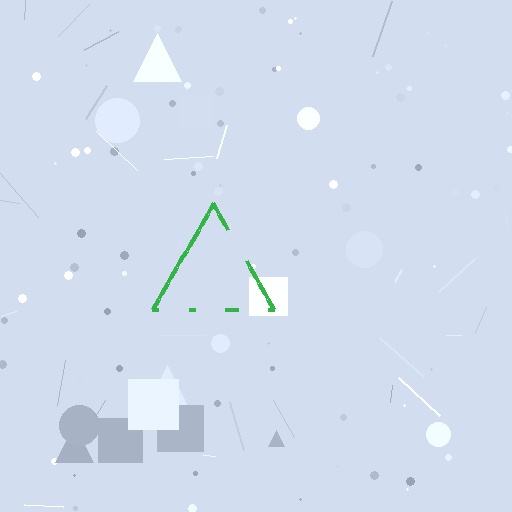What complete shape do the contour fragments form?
The contour fragments form a triangle.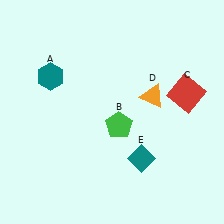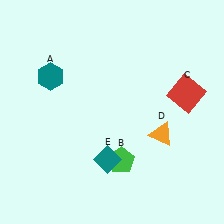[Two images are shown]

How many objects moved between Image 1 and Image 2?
3 objects moved between the two images.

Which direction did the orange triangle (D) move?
The orange triangle (D) moved down.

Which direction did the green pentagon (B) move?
The green pentagon (B) moved down.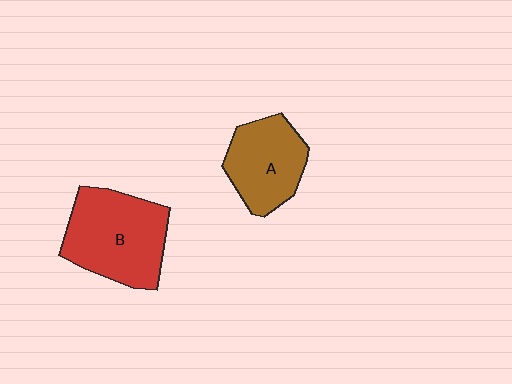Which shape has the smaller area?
Shape A (brown).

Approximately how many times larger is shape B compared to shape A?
Approximately 1.4 times.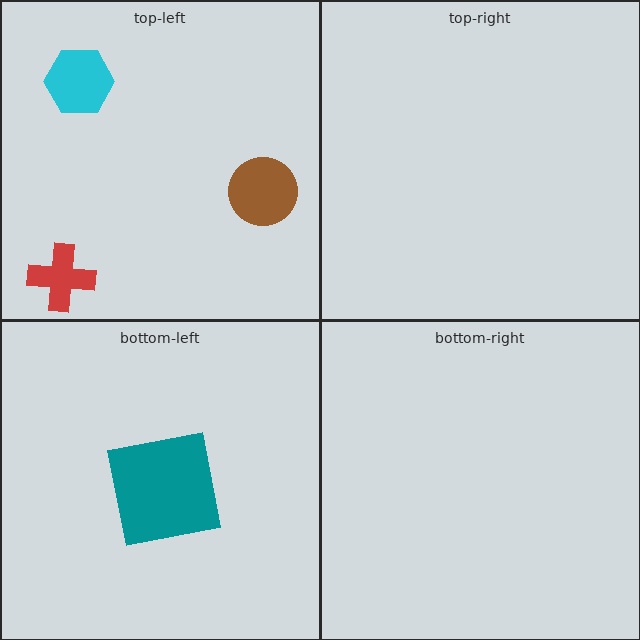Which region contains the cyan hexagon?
The top-left region.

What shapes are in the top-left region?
The brown circle, the red cross, the cyan hexagon.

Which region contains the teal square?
The bottom-left region.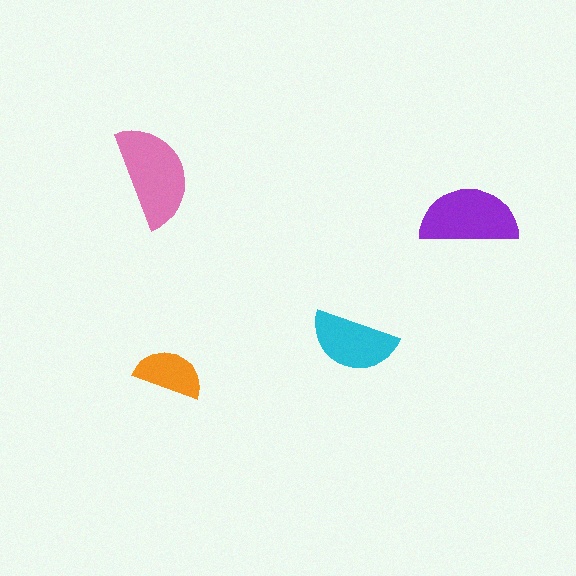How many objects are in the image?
There are 4 objects in the image.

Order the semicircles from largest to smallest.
the pink one, the purple one, the cyan one, the orange one.